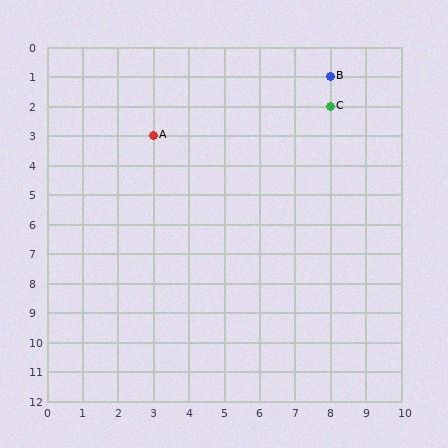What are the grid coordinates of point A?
Point A is at grid coordinates (3, 3).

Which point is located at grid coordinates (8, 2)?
Point C is at (8, 2).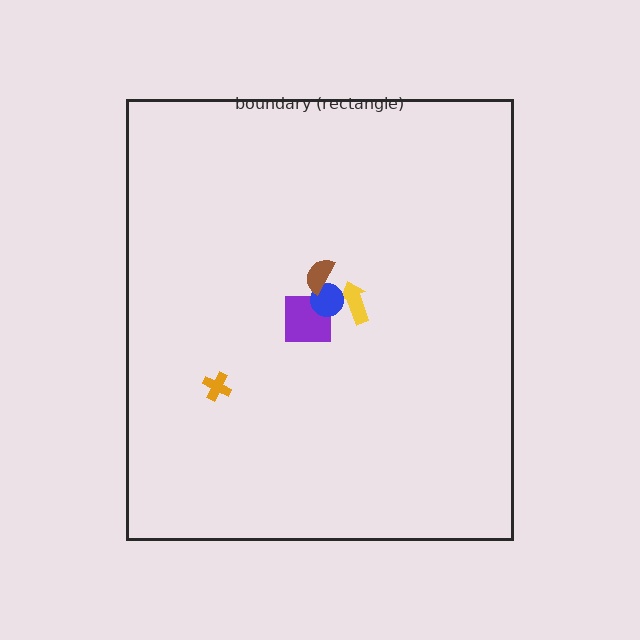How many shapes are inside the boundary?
5 inside, 0 outside.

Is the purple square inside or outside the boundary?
Inside.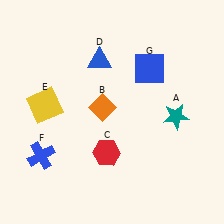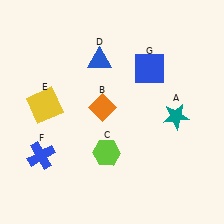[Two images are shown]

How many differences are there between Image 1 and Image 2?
There is 1 difference between the two images.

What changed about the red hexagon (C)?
In Image 1, C is red. In Image 2, it changed to lime.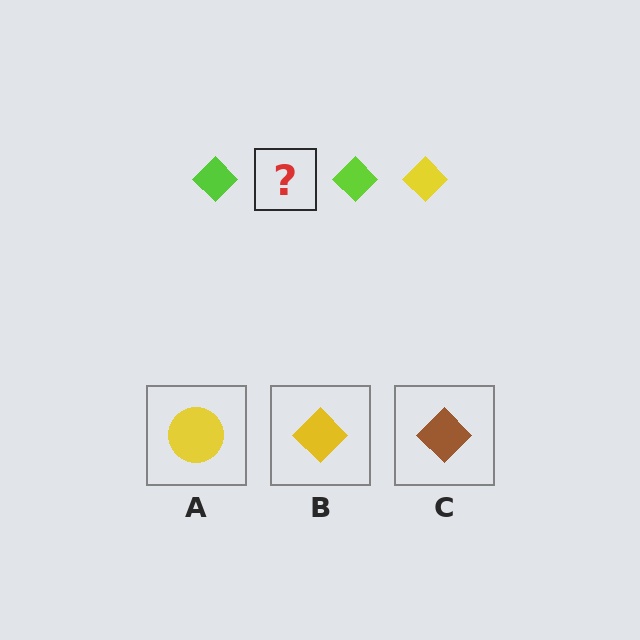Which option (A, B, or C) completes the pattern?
B.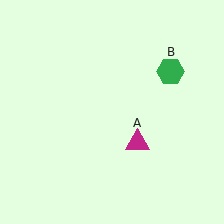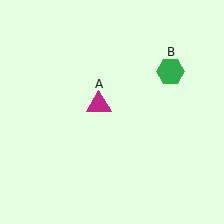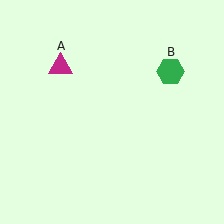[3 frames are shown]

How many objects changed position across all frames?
1 object changed position: magenta triangle (object A).